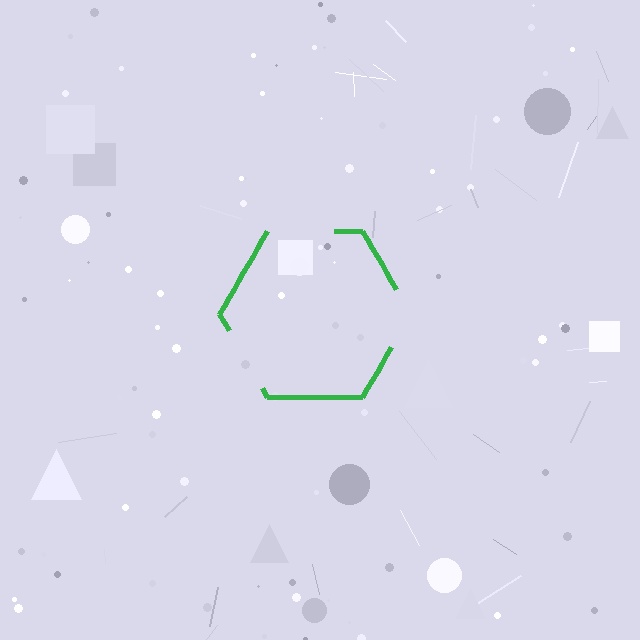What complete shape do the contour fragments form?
The contour fragments form a hexagon.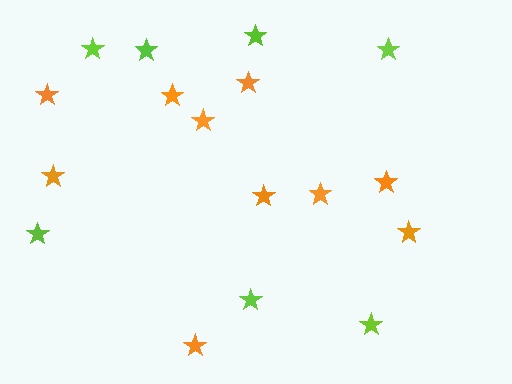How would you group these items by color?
There are 2 groups: one group of lime stars (7) and one group of orange stars (10).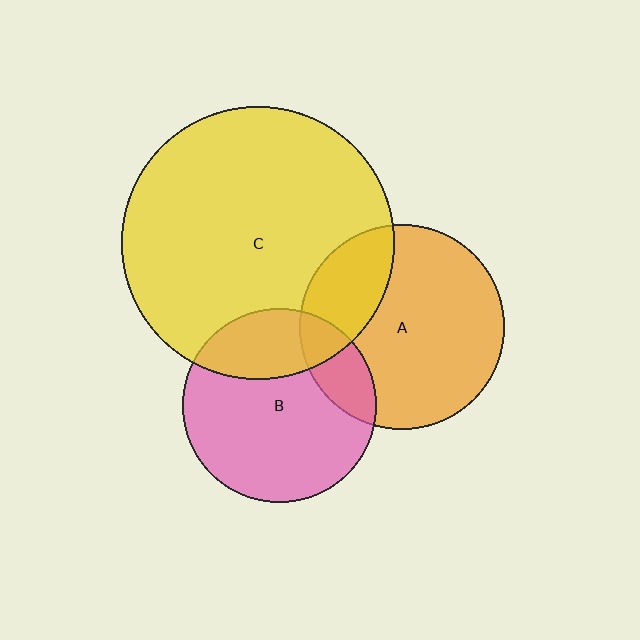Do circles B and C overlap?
Yes.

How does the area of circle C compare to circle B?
Approximately 2.0 times.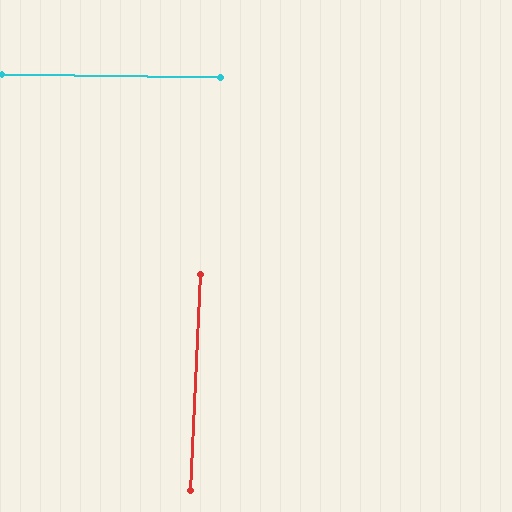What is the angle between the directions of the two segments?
Approximately 88 degrees.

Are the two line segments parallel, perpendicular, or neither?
Perpendicular — they meet at approximately 88°.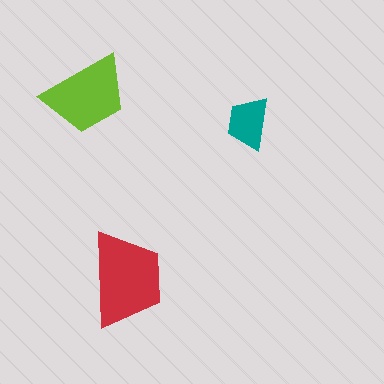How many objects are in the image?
There are 3 objects in the image.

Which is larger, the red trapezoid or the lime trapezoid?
The red one.